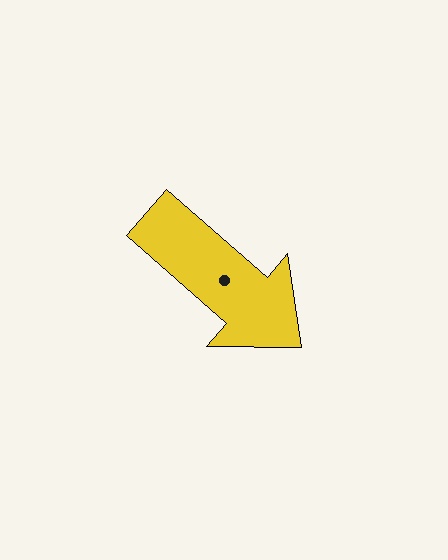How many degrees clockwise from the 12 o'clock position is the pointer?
Approximately 131 degrees.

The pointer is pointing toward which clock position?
Roughly 4 o'clock.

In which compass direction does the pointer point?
Southeast.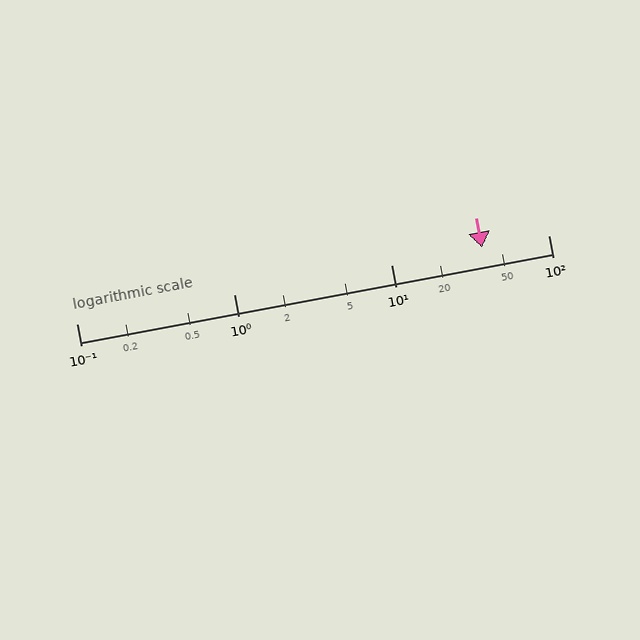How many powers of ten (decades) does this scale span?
The scale spans 3 decades, from 0.1 to 100.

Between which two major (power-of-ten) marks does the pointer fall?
The pointer is between 10 and 100.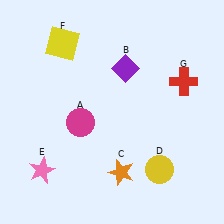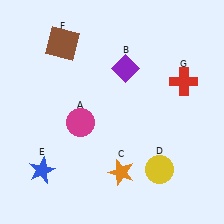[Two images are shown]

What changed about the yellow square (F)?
In Image 1, F is yellow. In Image 2, it changed to brown.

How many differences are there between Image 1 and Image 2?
There are 2 differences between the two images.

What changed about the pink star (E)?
In Image 1, E is pink. In Image 2, it changed to blue.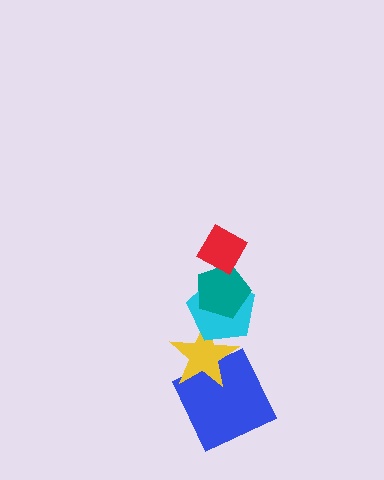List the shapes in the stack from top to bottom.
From top to bottom: the red diamond, the teal pentagon, the cyan pentagon, the yellow star, the blue square.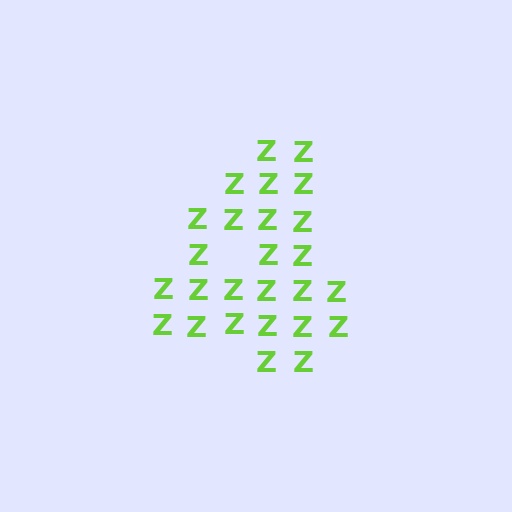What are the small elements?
The small elements are letter Z's.